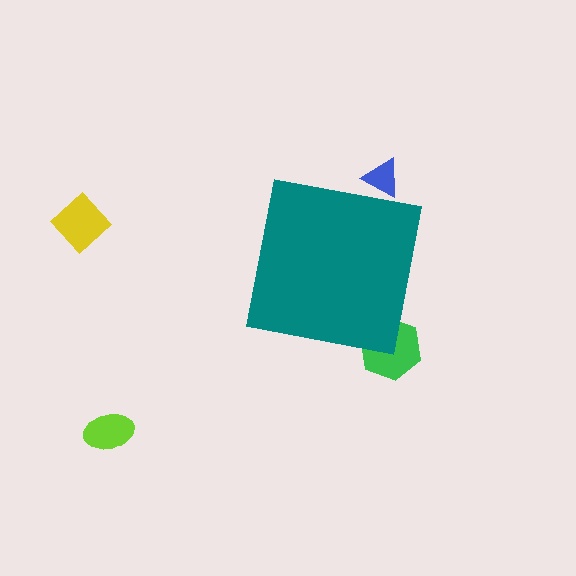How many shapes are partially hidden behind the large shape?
2 shapes are partially hidden.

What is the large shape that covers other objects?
A teal square.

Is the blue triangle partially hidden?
Yes, the blue triangle is partially hidden behind the teal square.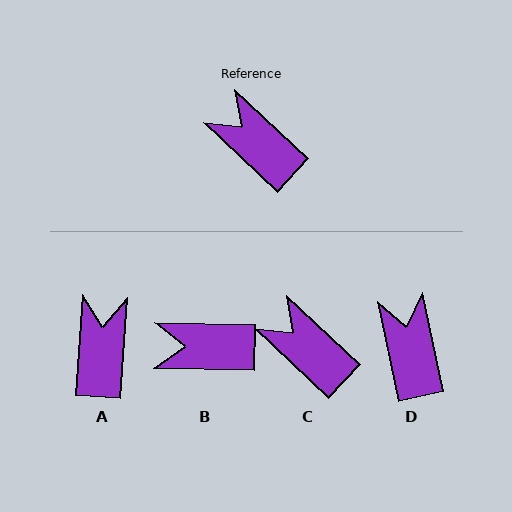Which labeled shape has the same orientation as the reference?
C.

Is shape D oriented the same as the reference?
No, it is off by about 34 degrees.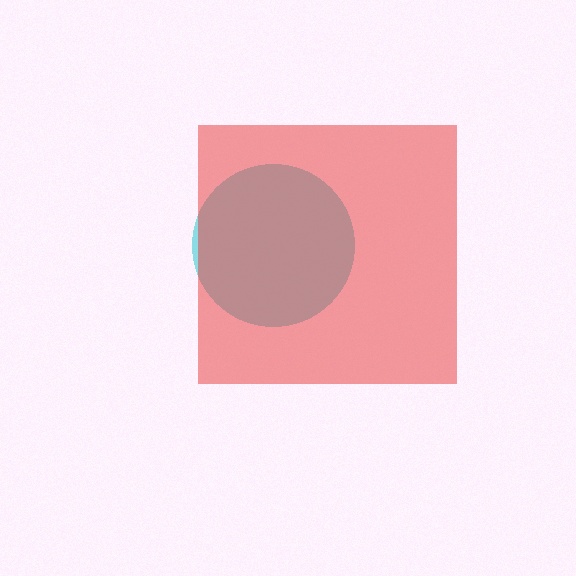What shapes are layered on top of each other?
The layered shapes are: a cyan circle, a red square.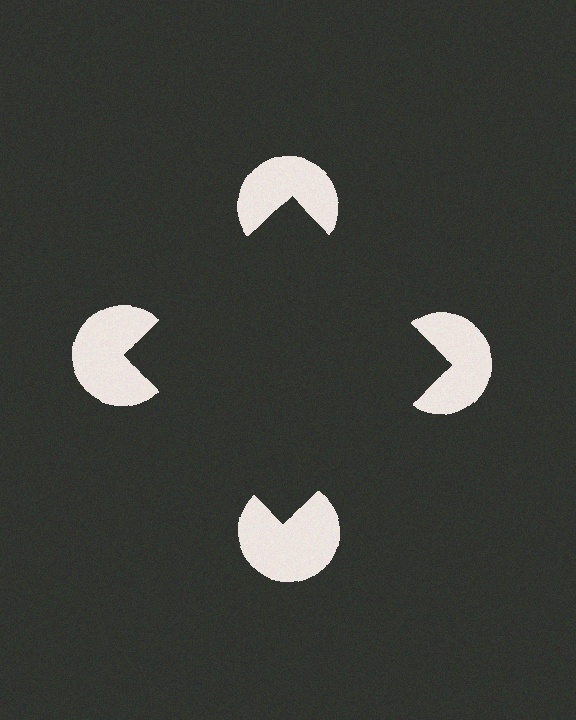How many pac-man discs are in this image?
There are 4 — one at each vertex of the illusory square.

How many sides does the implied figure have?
4 sides.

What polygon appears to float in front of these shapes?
An illusory square — its edges are inferred from the aligned wedge cuts in the pac-man discs, not physically drawn.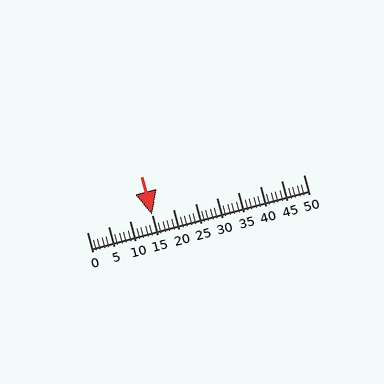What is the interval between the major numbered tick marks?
The major tick marks are spaced 5 units apart.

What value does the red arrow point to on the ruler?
The red arrow points to approximately 15.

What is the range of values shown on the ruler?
The ruler shows values from 0 to 50.